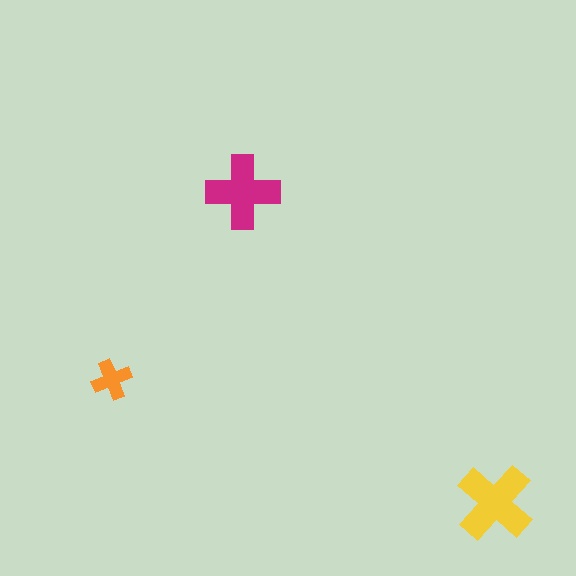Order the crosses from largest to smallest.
the yellow one, the magenta one, the orange one.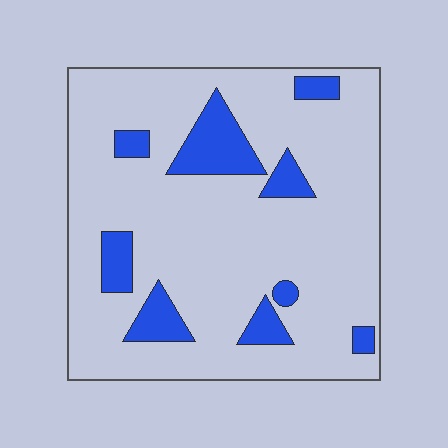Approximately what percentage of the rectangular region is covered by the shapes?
Approximately 15%.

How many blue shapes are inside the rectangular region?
9.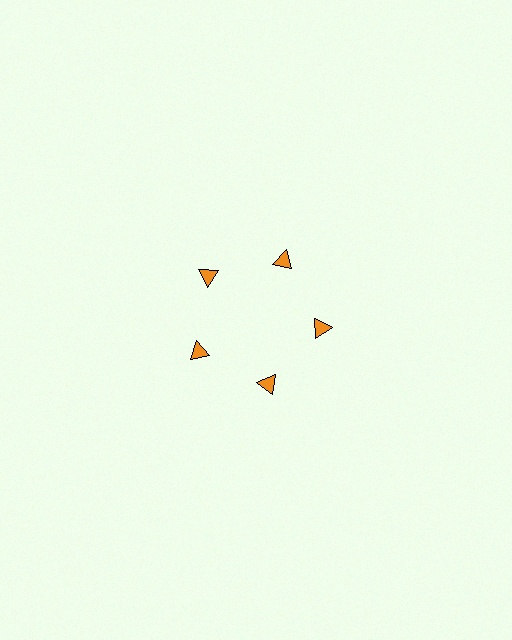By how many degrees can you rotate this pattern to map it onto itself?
The pattern maps onto itself every 72 degrees of rotation.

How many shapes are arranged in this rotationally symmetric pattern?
There are 5 shapes, arranged in 5 groups of 1.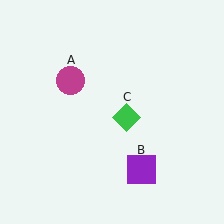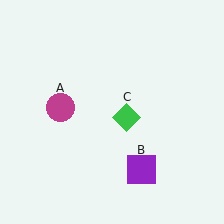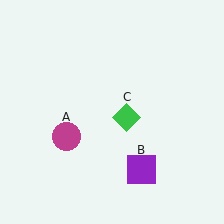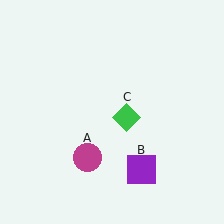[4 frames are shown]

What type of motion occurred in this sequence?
The magenta circle (object A) rotated counterclockwise around the center of the scene.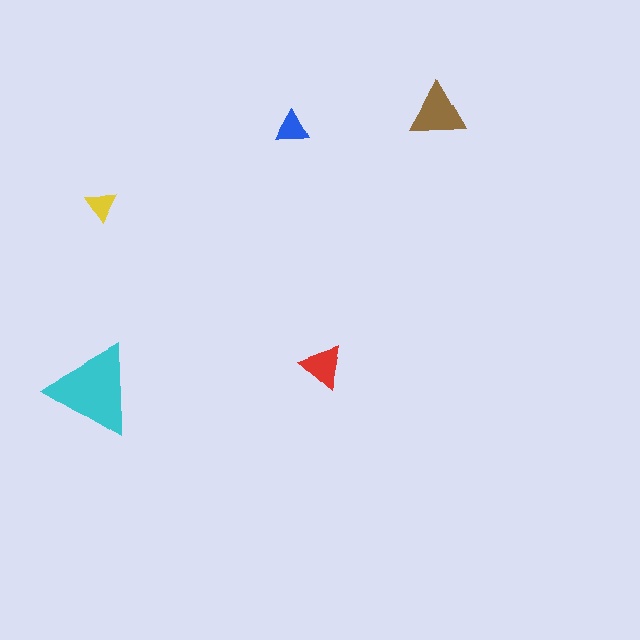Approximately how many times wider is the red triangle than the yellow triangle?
About 1.5 times wider.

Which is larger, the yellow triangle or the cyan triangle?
The cyan one.